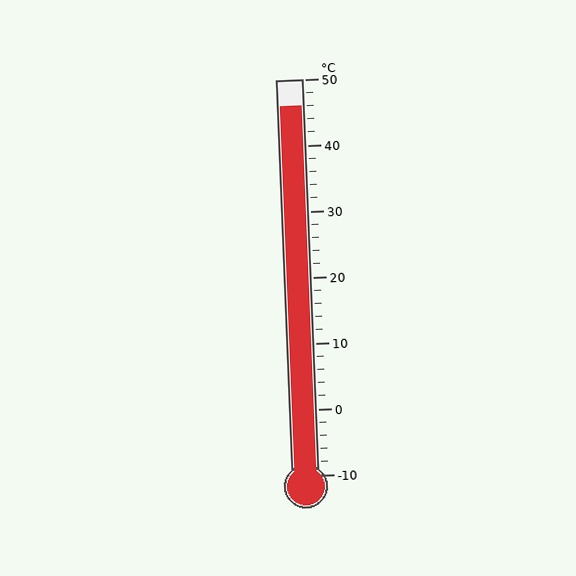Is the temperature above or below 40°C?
The temperature is above 40°C.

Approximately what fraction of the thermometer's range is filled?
The thermometer is filled to approximately 95% of its range.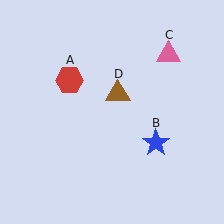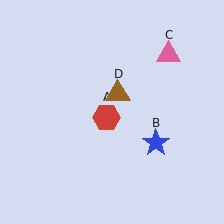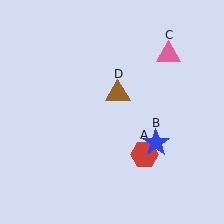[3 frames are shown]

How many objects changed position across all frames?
1 object changed position: red hexagon (object A).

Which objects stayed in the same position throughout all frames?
Blue star (object B) and pink triangle (object C) and brown triangle (object D) remained stationary.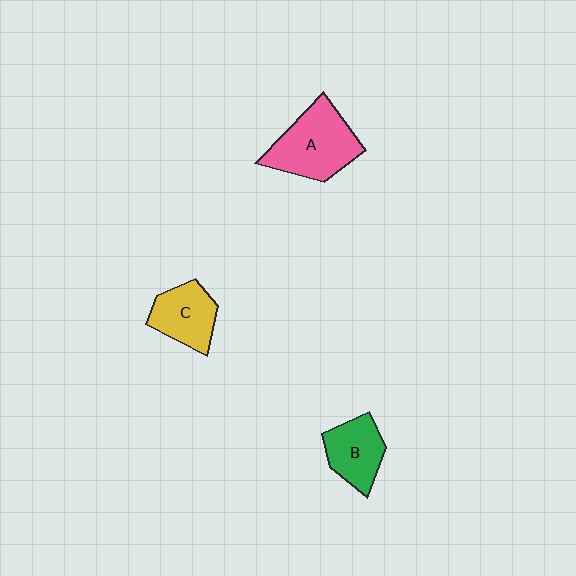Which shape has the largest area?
Shape A (pink).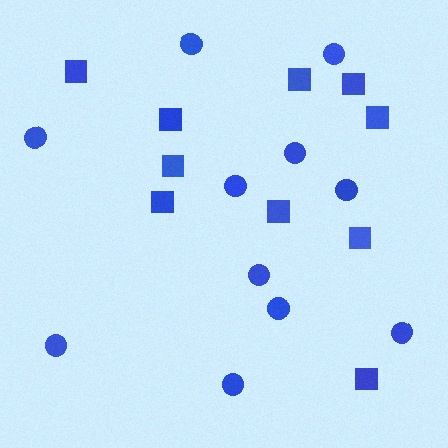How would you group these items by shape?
There are 2 groups: one group of circles (11) and one group of squares (10).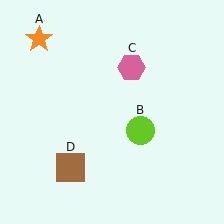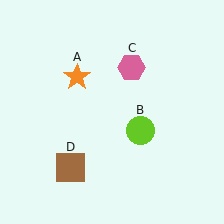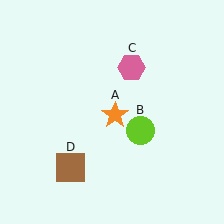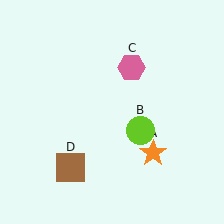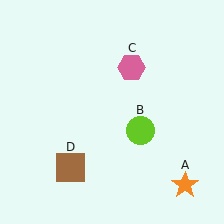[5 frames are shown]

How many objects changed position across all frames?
1 object changed position: orange star (object A).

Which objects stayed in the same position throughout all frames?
Lime circle (object B) and pink hexagon (object C) and brown square (object D) remained stationary.